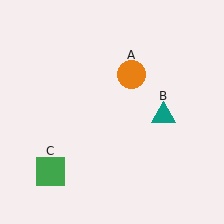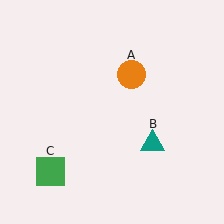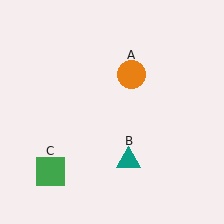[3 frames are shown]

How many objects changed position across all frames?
1 object changed position: teal triangle (object B).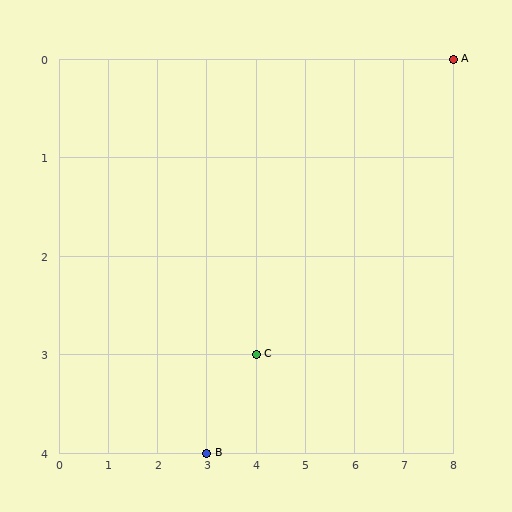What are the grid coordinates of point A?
Point A is at grid coordinates (8, 0).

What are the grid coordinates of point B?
Point B is at grid coordinates (3, 4).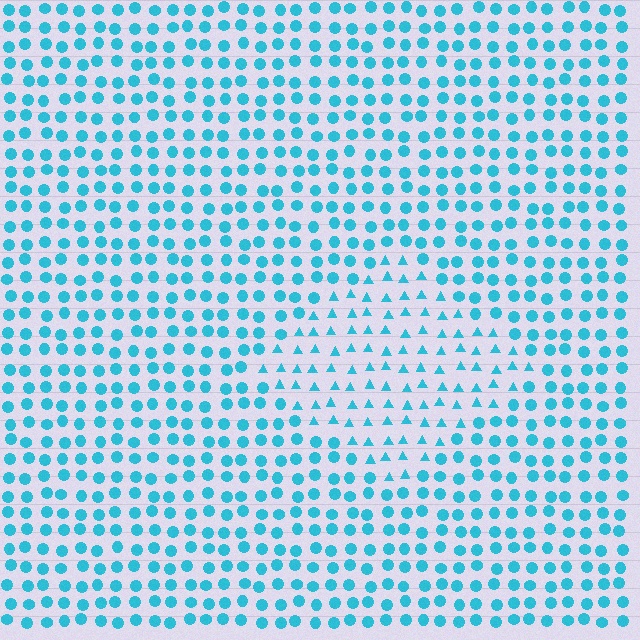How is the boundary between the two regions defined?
The boundary is defined by a change in element shape: triangles inside vs. circles outside. All elements share the same color and spacing.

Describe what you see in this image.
The image is filled with small cyan elements arranged in a uniform grid. A diamond-shaped region contains triangles, while the surrounding area contains circles. The boundary is defined purely by the change in element shape.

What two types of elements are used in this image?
The image uses triangles inside the diamond region and circles outside it.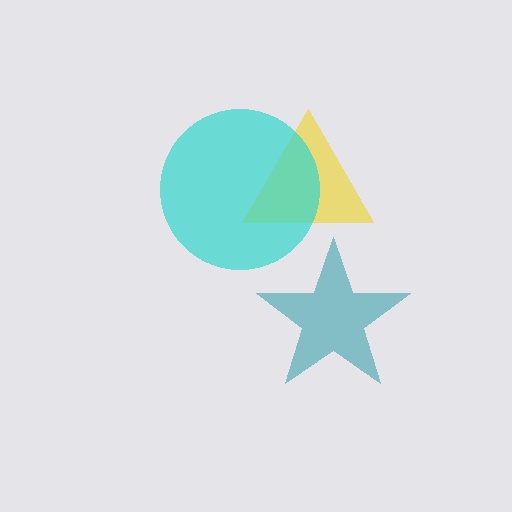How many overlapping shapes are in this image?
There are 3 overlapping shapes in the image.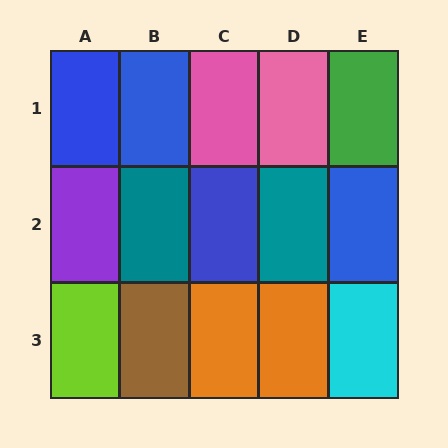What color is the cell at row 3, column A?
Lime.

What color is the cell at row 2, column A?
Purple.